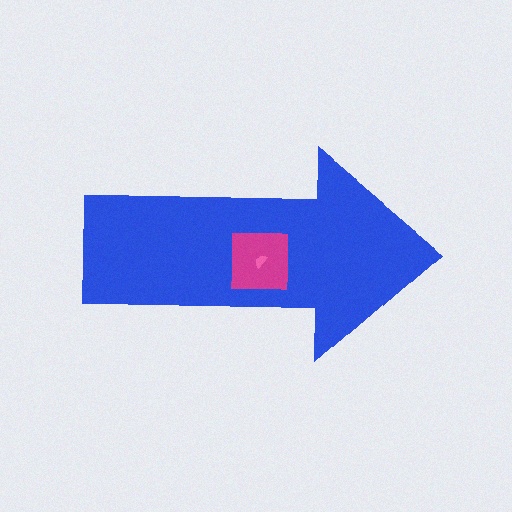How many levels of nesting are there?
3.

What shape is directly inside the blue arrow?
The magenta square.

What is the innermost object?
The pink semicircle.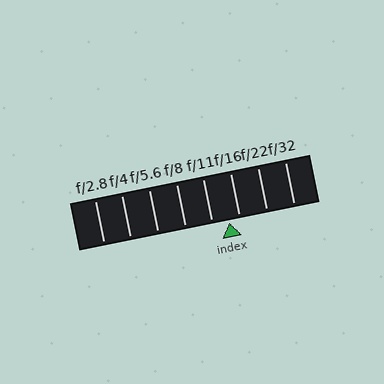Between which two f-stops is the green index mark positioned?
The index mark is between f/11 and f/16.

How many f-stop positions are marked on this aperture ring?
There are 8 f-stop positions marked.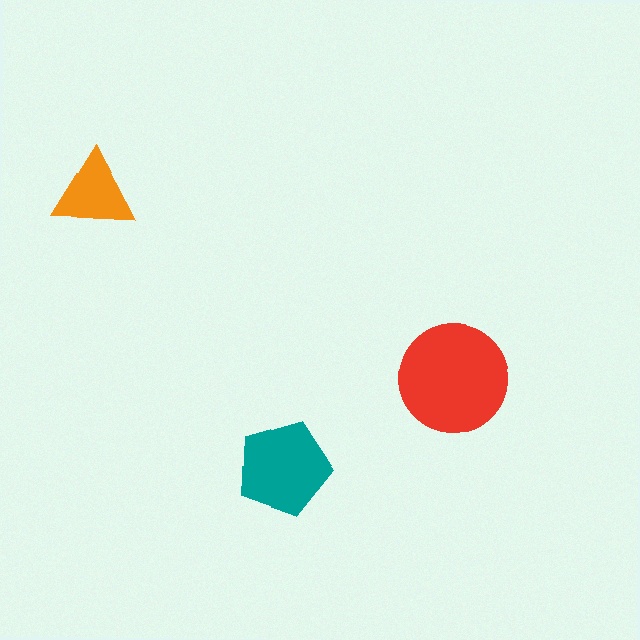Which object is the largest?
The red circle.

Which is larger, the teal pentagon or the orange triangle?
The teal pentagon.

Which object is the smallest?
The orange triangle.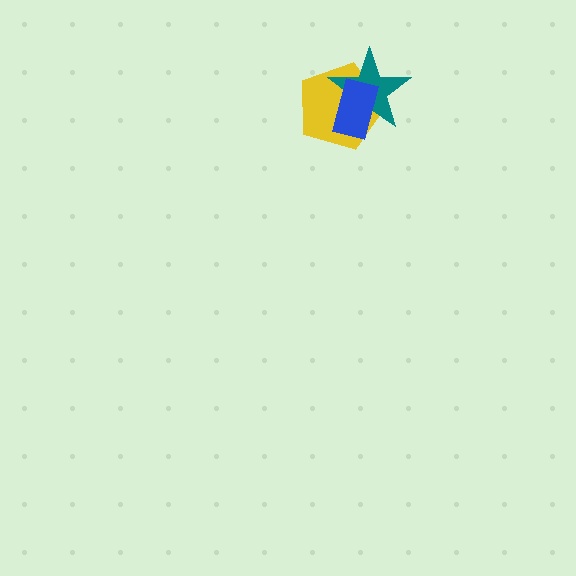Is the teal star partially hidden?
Yes, it is partially covered by another shape.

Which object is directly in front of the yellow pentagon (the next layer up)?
The teal star is directly in front of the yellow pentagon.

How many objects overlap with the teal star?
2 objects overlap with the teal star.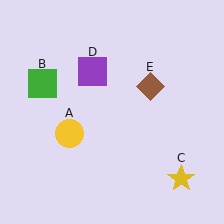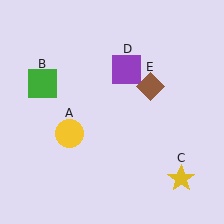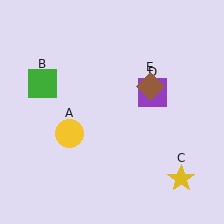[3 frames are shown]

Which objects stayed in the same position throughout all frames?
Yellow circle (object A) and green square (object B) and yellow star (object C) and brown diamond (object E) remained stationary.